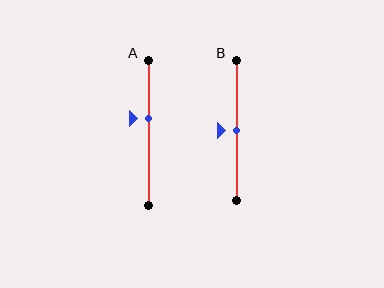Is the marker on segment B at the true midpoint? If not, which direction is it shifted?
Yes, the marker on segment B is at the true midpoint.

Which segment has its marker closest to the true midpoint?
Segment B has its marker closest to the true midpoint.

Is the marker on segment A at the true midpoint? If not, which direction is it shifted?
No, the marker on segment A is shifted upward by about 10% of the segment length.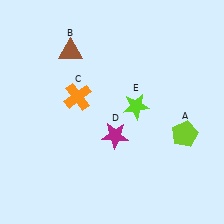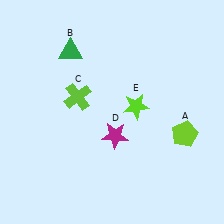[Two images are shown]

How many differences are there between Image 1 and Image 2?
There are 2 differences between the two images.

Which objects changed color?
B changed from brown to green. C changed from orange to lime.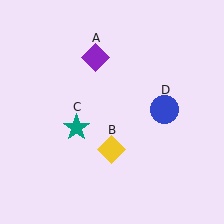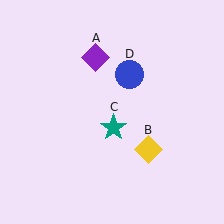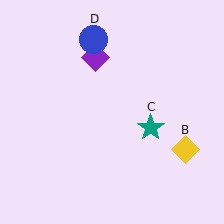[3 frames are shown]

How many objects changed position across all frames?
3 objects changed position: yellow diamond (object B), teal star (object C), blue circle (object D).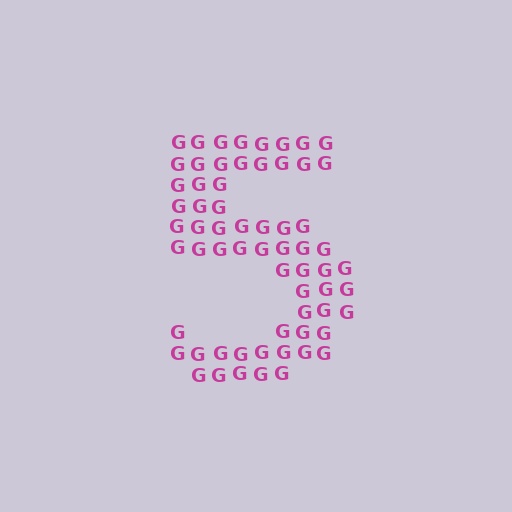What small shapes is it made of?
It is made of small letter G's.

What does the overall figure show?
The overall figure shows the digit 5.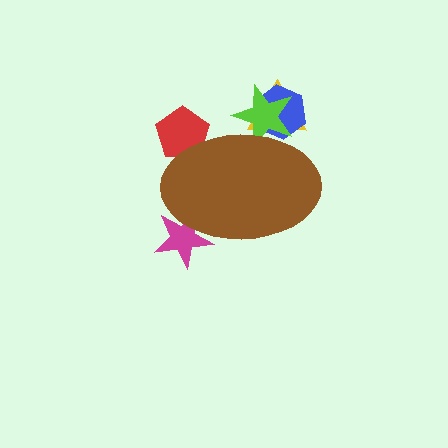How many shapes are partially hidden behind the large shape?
5 shapes are partially hidden.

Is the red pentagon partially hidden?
Yes, the red pentagon is partially hidden behind the brown ellipse.